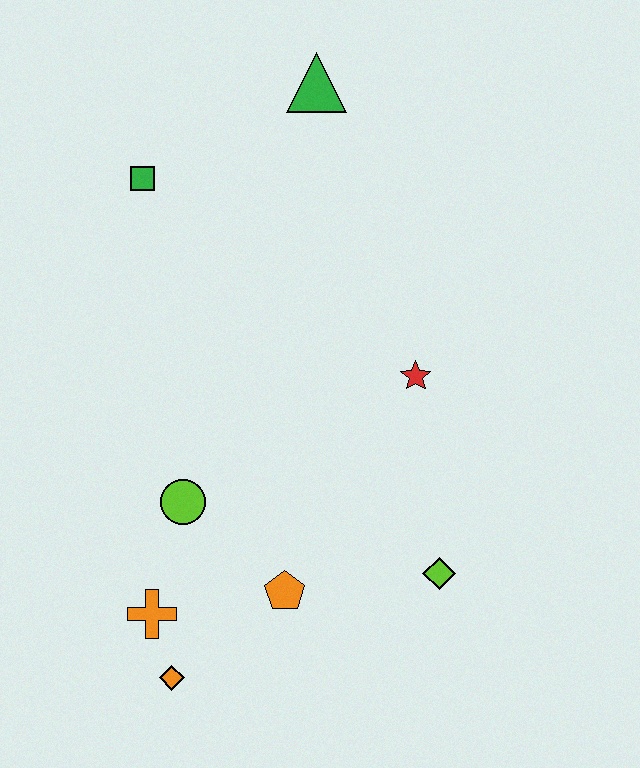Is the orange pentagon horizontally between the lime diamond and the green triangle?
No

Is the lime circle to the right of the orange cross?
Yes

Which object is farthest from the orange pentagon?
The green triangle is farthest from the orange pentagon.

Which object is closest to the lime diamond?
The orange pentagon is closest to the lime diamond.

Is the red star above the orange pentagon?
Yes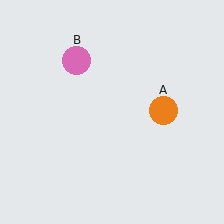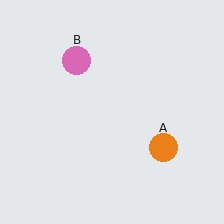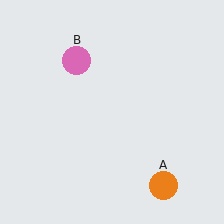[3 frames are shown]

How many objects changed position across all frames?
1 object changed position: orange circle (object A).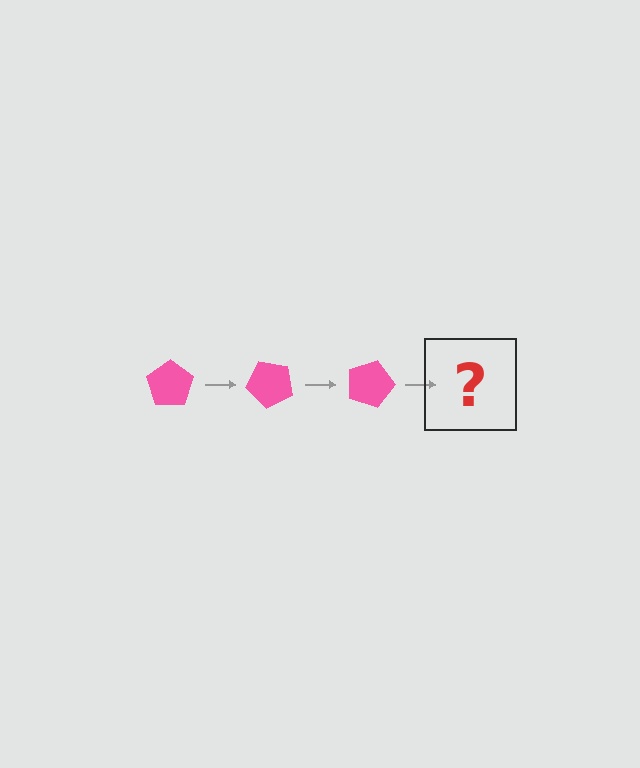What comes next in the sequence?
The next element should be a pink pentagon rotated 135 degrees.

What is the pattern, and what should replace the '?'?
The pattern is that the pentagon rotates 45 degrees each step. The '?' should be a pink pentagon rotated 135 degrees.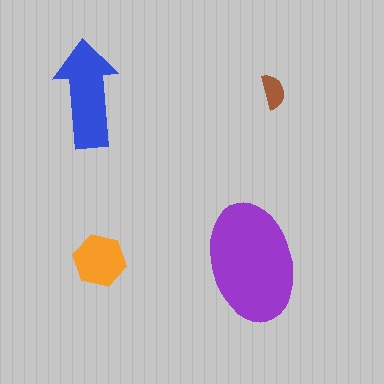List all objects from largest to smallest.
The purple ellipse, the blue arrow, the orange hexagon, the brown semicircle.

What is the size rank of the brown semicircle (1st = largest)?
4th.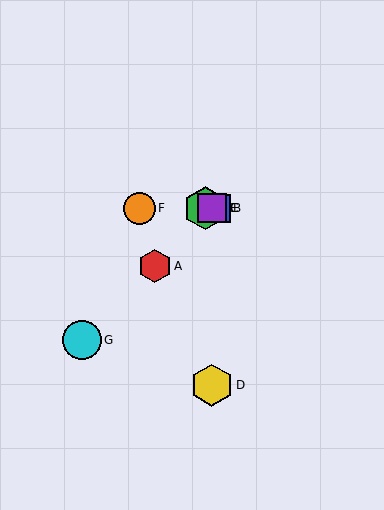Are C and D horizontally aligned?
No, C is at y≈208 and D is at y≈385.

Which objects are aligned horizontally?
Objects B, C, E, F are aligned horizontally.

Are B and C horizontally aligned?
Yes, both are at y≈208.